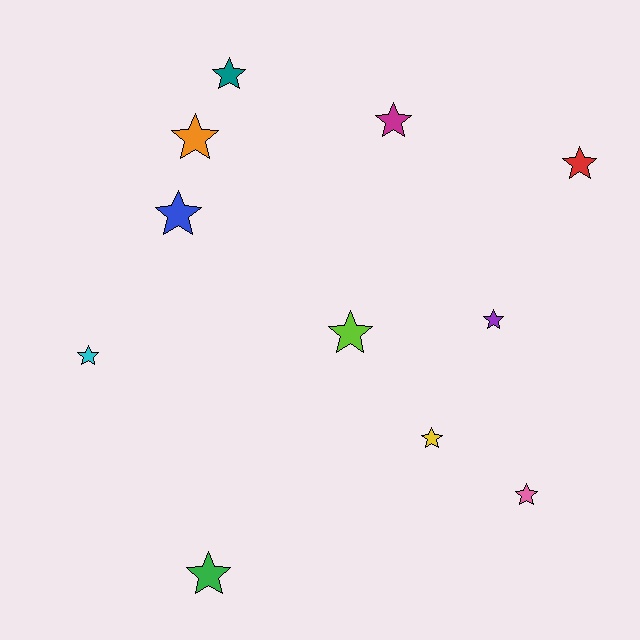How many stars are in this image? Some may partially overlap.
There are 11 stars.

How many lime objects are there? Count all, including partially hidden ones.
There is 1 lime object.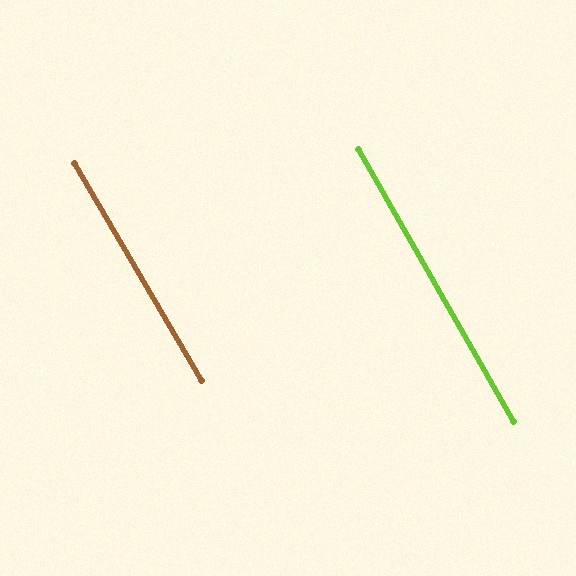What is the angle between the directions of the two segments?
Approximately 1 degree.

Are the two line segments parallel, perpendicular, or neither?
Parallel — their directions differ by only 0.6°.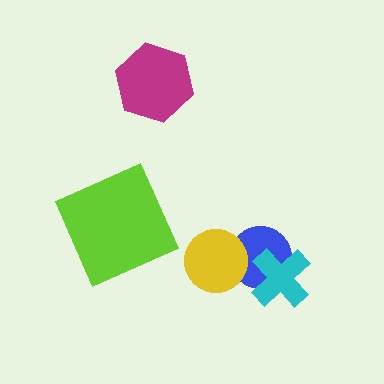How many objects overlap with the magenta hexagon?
0 objects overlap with the magenta hexagon.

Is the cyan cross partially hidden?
No, no other shape covers it.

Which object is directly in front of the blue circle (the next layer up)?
The cyan cross is directly in front of the blue circle.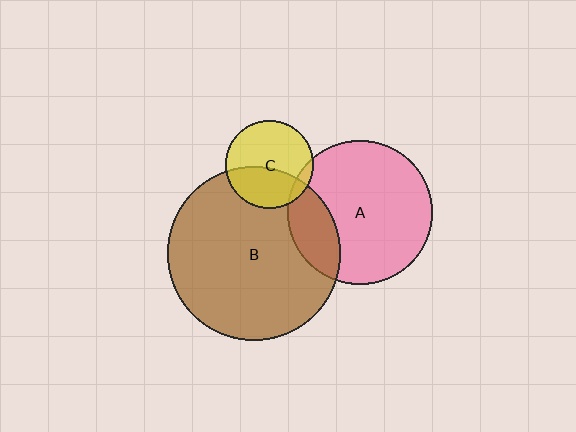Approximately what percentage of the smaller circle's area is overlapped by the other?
Approximately 40%.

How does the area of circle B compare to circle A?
Approximately 1.4 times.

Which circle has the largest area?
Circle B (brown).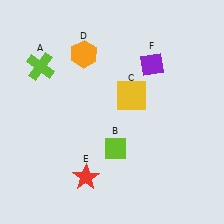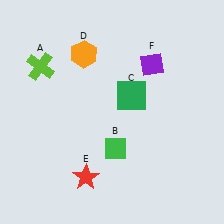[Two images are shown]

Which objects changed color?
B changed from lime to green. C changed from yellow to green.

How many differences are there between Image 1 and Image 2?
There are 2 differences between the two images.